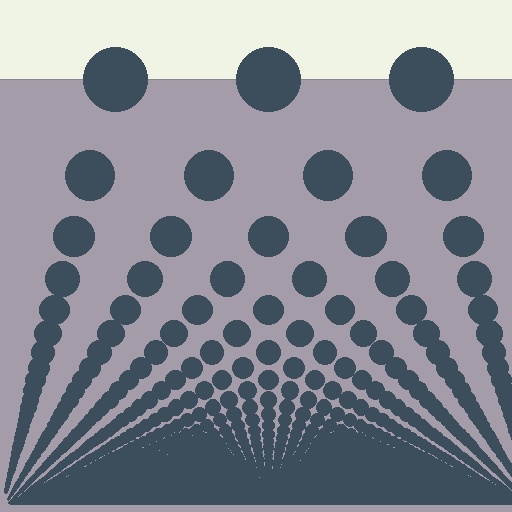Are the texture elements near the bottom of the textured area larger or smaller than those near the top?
Smaller. The gradient is inverted — elements near the bottom are smaller and denser.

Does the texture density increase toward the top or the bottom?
Density increases toward the bottom.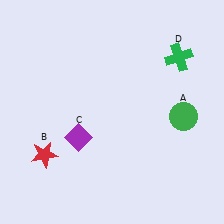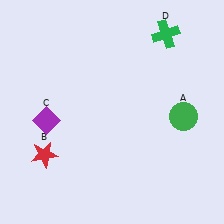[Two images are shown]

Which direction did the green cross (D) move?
The green cross (D) moved up.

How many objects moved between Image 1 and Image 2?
2 objects moved between the two images.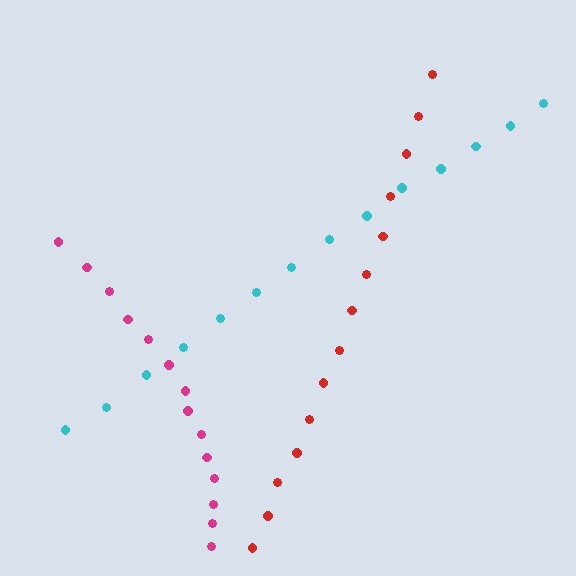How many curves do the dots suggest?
There are 3 distinct paths.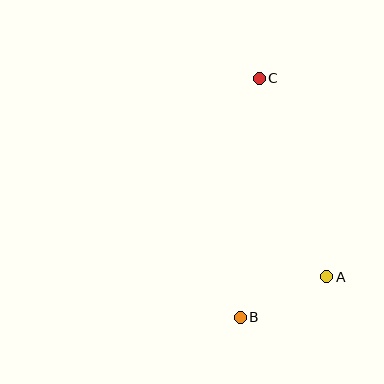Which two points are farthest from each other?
Points B and C are farthest from each other.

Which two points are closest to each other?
Points A and B are closest to each other.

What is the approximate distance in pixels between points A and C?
The distance between A and C is approximately 210 pixels.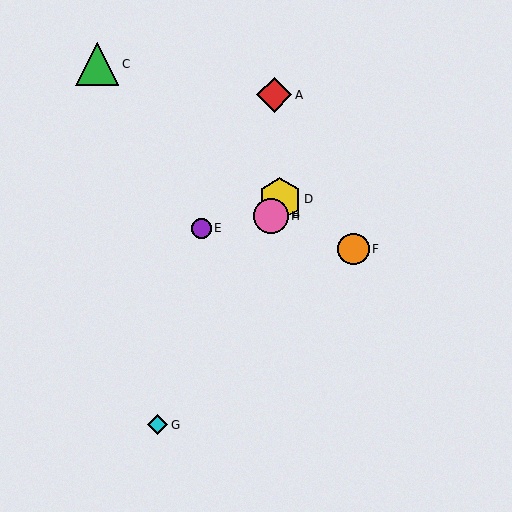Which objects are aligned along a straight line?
Objects B, D, G, H are aligned along a straight line.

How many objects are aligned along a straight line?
4 objects (B, D, G, H) are aligned along a straight line.